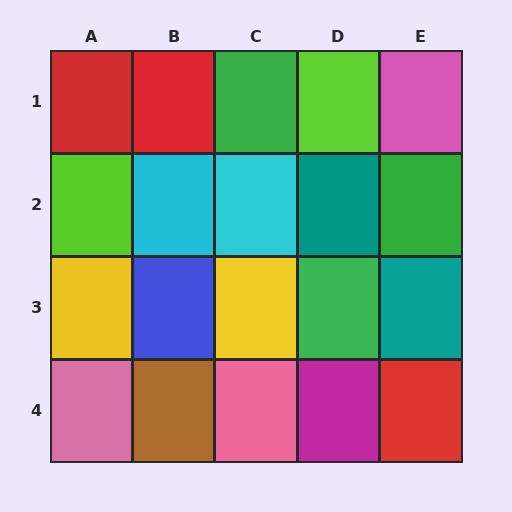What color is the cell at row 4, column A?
Pink.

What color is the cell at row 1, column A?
Red.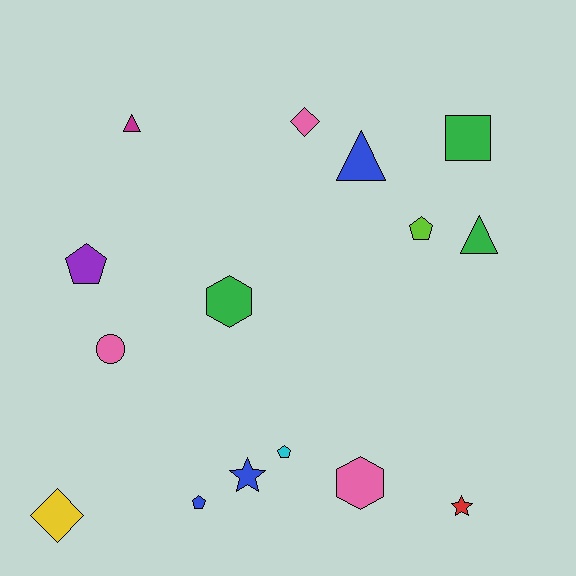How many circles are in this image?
There is 1 circle.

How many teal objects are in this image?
There are no teal objects.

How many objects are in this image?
There are 15 objects.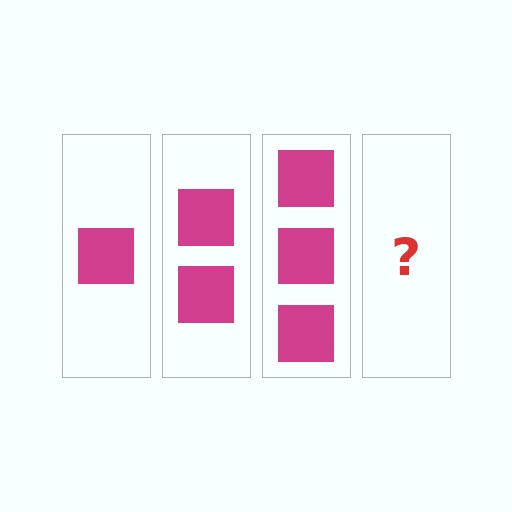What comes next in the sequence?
The next element should be 4 squares.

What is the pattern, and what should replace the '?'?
The pattern is that each step adds one more square. The '?' should be 4 squares.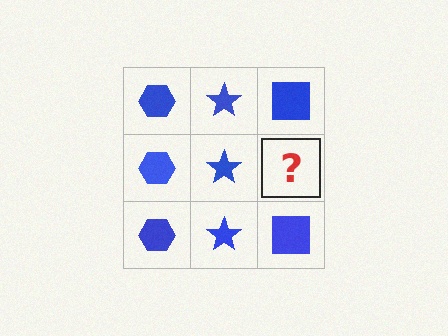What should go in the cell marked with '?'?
The missing cell should contain a blue square.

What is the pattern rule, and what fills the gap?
The rule is that each column has a consistent shape. The gap should be filled with a blue square.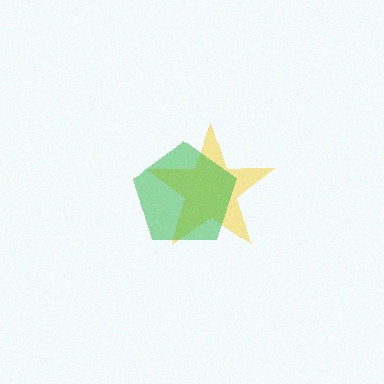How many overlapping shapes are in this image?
There are 2 overlapping shapes in the image.